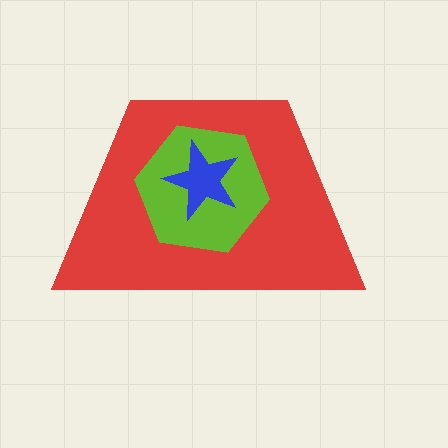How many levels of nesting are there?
3.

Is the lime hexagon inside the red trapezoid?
Yes.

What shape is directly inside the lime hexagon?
The blue star.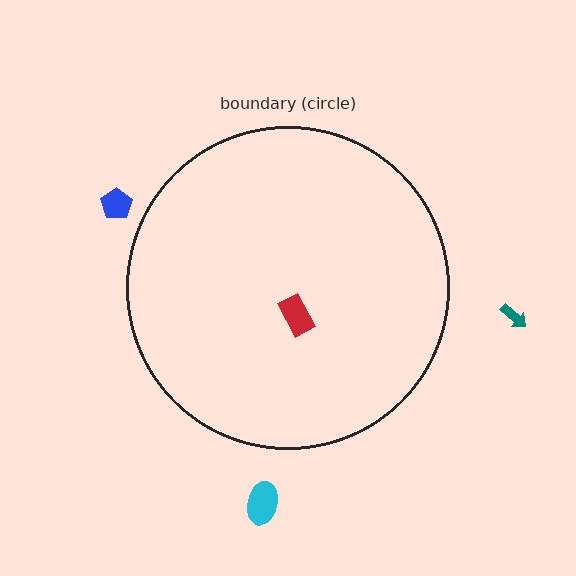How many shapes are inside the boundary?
1 inside, 3 outside.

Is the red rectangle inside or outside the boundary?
Inside.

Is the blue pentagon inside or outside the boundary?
Outside.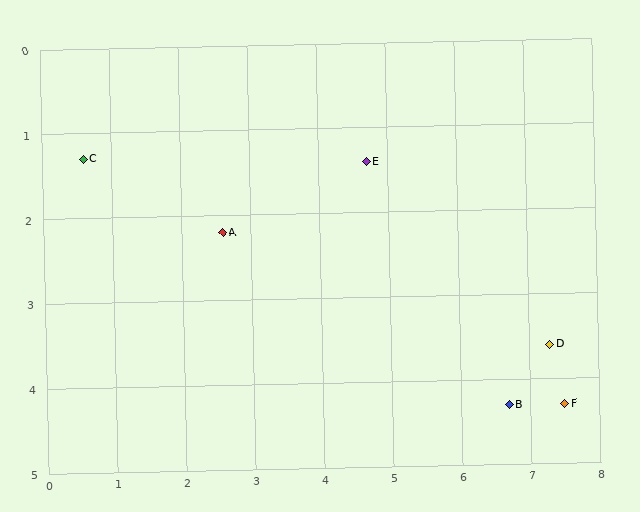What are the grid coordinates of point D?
Point D is at approximately (7.3, 3.6).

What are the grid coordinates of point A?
Point A is at approximately (2.6, 2.2).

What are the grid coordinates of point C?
Point C is at approximately (0.6, 1.3).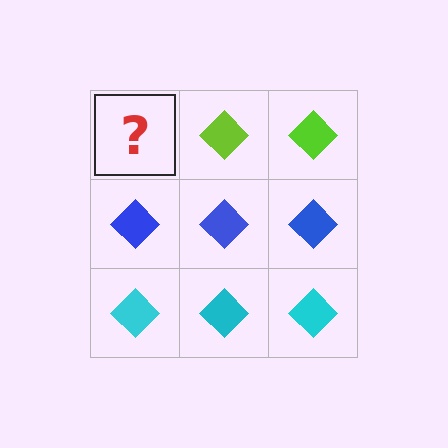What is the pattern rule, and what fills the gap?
The rule is that each row has a consistent color. The gap should be filled with a lime diamond.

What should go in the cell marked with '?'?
The missing cell should contain a lime diamond.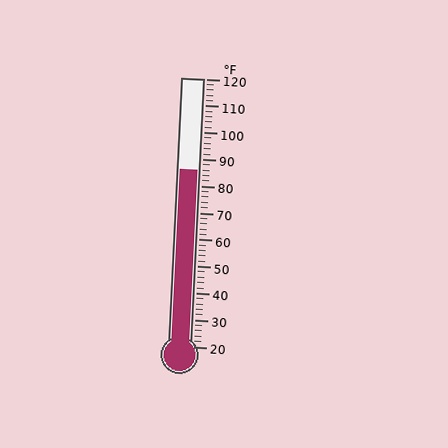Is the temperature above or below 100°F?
The temperature is below 100°F.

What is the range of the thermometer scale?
The thermometer scale ranges from 20°F to 120°F.